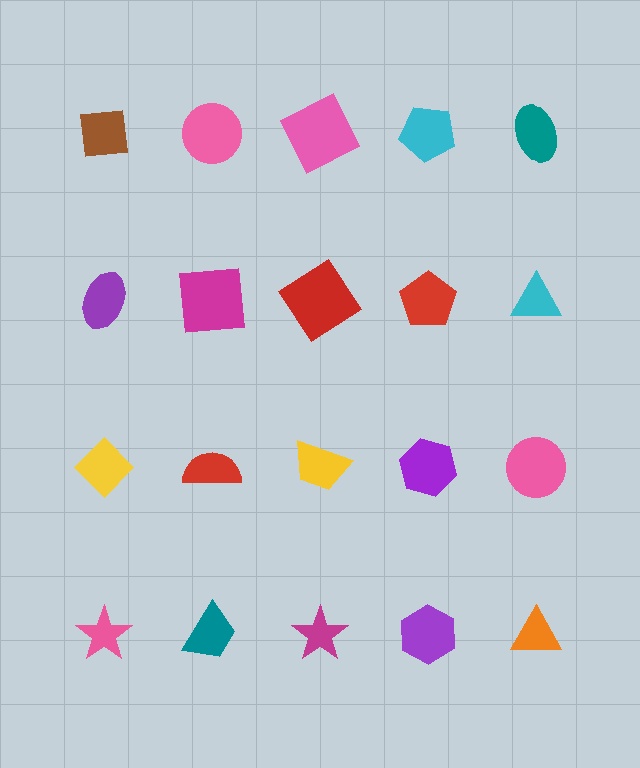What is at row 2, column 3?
A red diamond.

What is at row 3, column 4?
A purple hexagon.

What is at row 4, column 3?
A magenta star.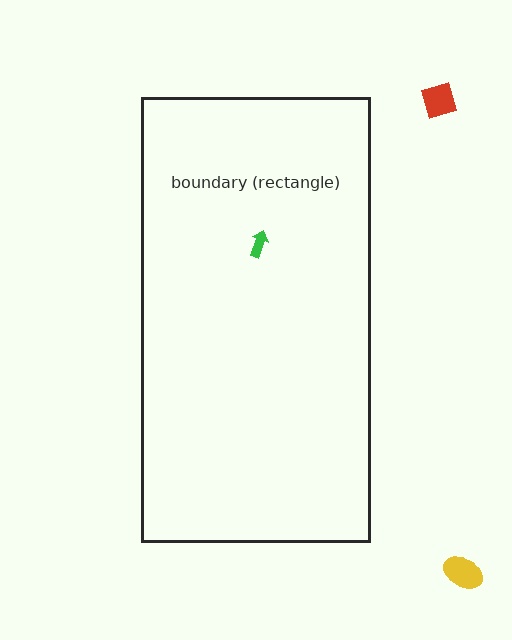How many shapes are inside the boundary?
1 inside, 2 outside.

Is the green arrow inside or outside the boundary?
Inside.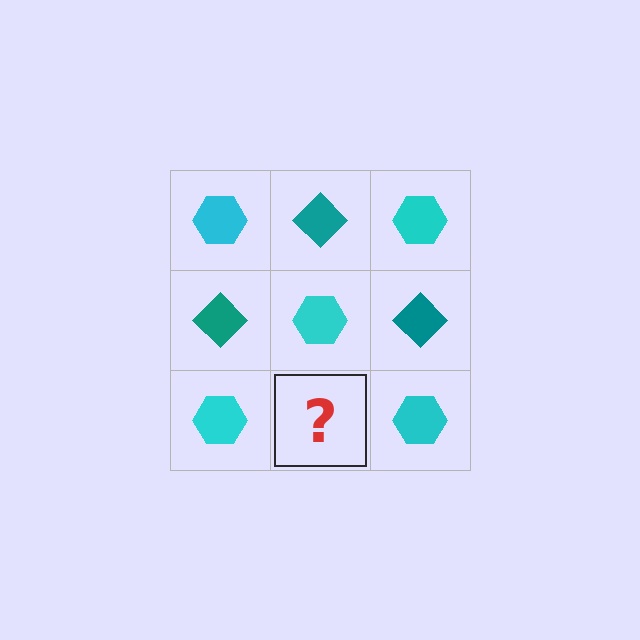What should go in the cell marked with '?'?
The missing cell should contain a teal diamond.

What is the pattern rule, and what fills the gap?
The rule is that it alternates cyan hexagon and teal diamond in a checkerboard pattern. The gap should be filled with a teal diamond.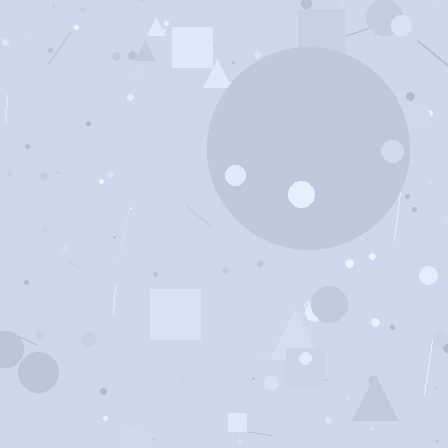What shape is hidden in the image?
A circle is hidden in the image.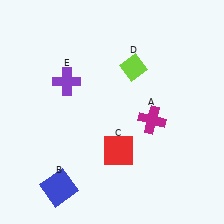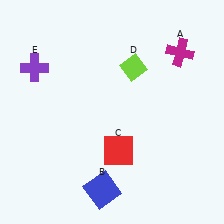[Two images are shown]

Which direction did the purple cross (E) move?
The purple cross (E) moved left.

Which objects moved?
The objects that moved are: the magenta cross (A), the blue square (B), the purple cross (E).